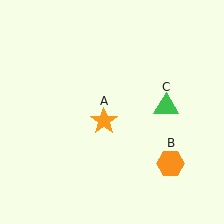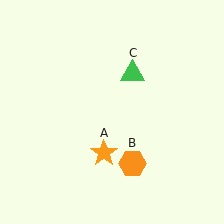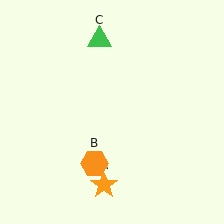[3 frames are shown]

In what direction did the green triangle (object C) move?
The green triangle (object C) moved up and to the left.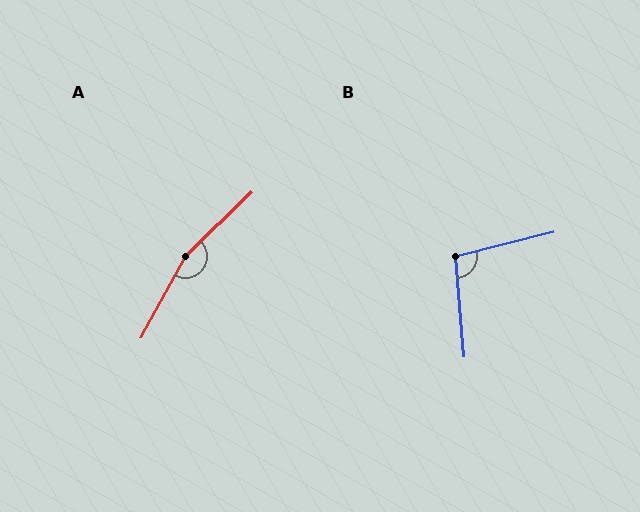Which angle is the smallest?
B, at approximately 99 degrees.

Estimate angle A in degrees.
Approximately 163 degrees.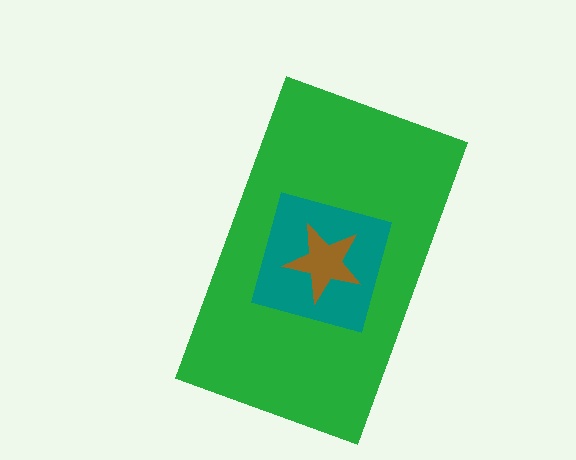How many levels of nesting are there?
3.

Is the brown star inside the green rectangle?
Yes.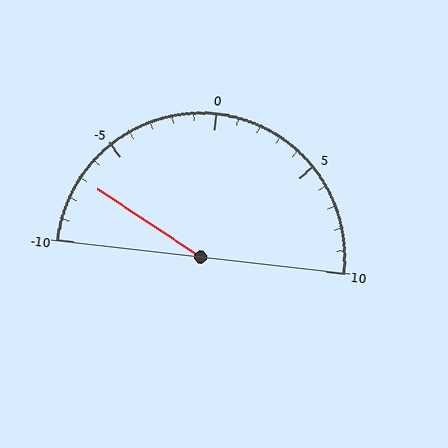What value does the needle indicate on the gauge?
The needle indicates approximately -7.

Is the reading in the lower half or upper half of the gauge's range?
The reading is in the lower half of the range (-10 to 10).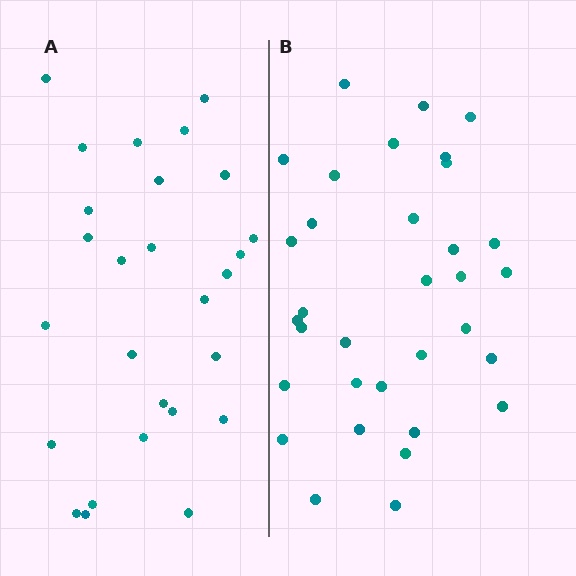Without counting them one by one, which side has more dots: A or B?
Region B (the right region) has more dots.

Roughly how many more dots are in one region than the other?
Region B has about 6 more dots than region A.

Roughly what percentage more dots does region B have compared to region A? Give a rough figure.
About 20% more.